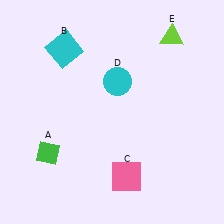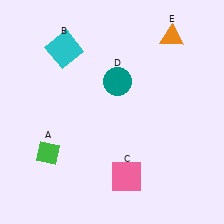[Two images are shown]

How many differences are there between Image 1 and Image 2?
There are 2 differences between the two images.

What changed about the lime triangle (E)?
In Image 1, E is lime. In Image 2, it changed to orange.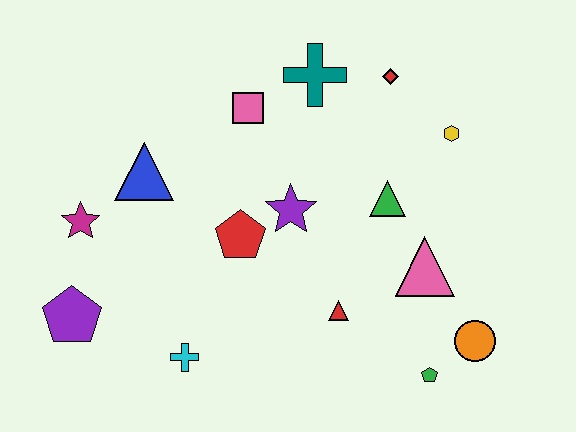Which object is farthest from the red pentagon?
The orange circle is farthest from the red pentagon.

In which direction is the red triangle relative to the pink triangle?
The red triangle is to the left of the pink triangle.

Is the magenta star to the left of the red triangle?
Yes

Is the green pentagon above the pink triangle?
No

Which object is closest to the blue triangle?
The magenta star is closest to the blue triangle.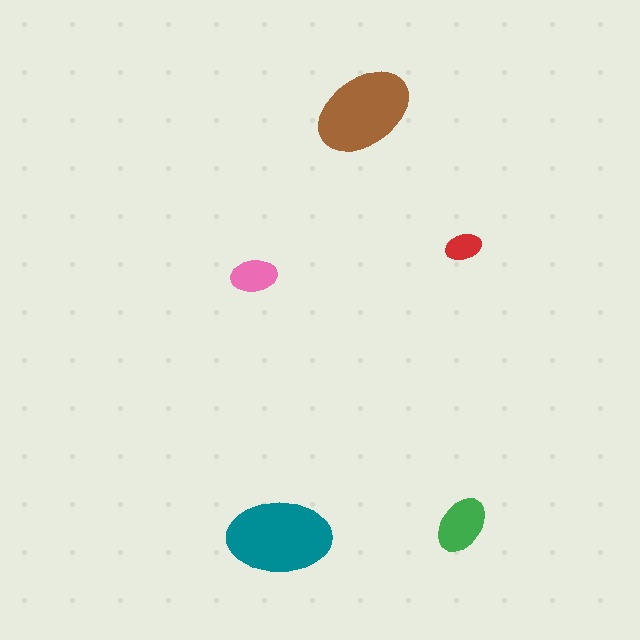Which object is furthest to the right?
The red ellipse is rightmost.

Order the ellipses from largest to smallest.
the teal one, the brown one, the green one, the pink one, the red one.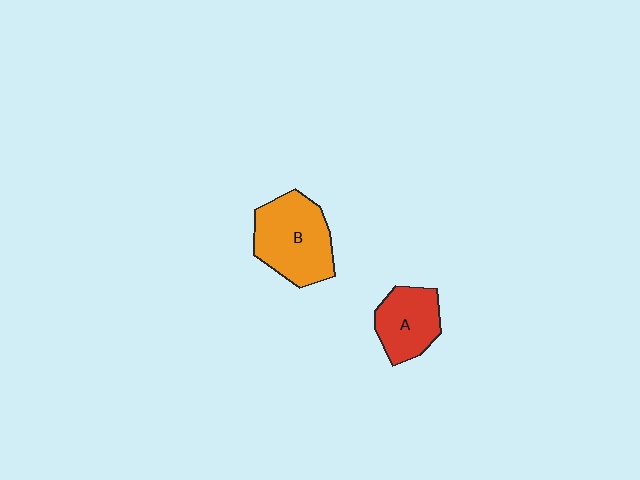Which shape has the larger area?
Shape B (orange).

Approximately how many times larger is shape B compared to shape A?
Approximately 1.5 times.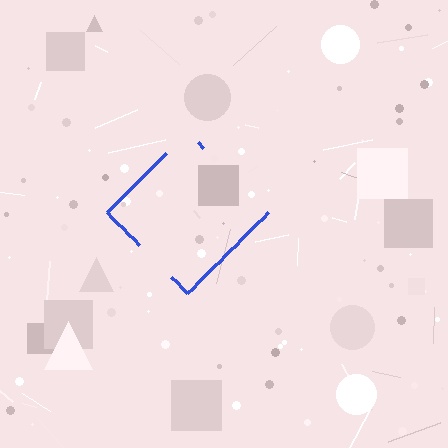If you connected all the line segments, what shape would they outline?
They would outline a diamond.